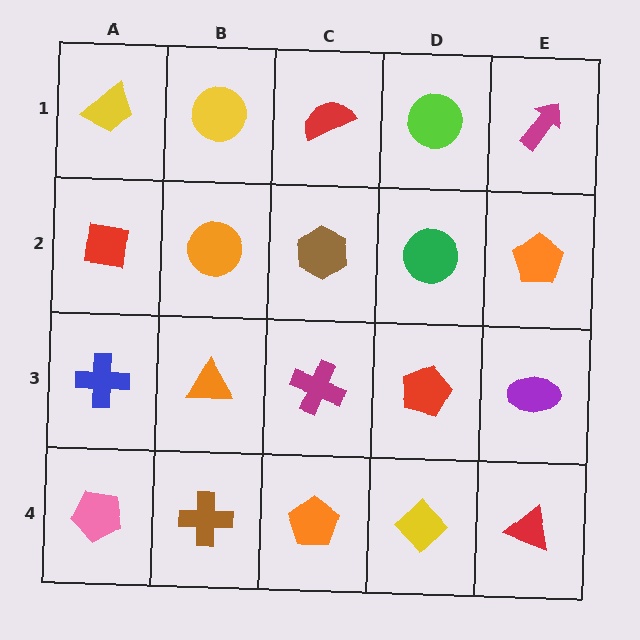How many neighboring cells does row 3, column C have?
4.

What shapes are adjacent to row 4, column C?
A magenta cross (row 3, column C), a brown cross (row 4, column B), a yellow diamond (row 4, column D).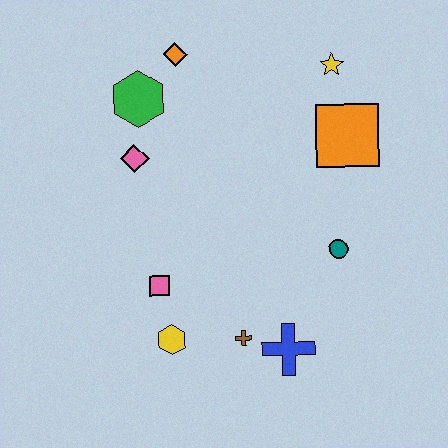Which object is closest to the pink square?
The yellow hexagon is closest to the pink square.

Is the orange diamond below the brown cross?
No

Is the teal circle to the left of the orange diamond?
No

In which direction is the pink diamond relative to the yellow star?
The pink diamond is to the left of the yellow star.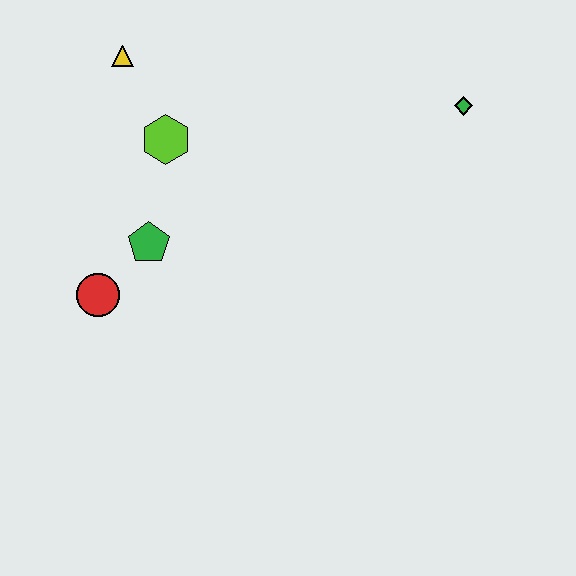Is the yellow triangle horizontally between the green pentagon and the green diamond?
No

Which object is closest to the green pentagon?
The red circle is closest to the green pentagon.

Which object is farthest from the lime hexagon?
The green diamond is farthest from the lime hexagon.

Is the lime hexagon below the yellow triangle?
Yes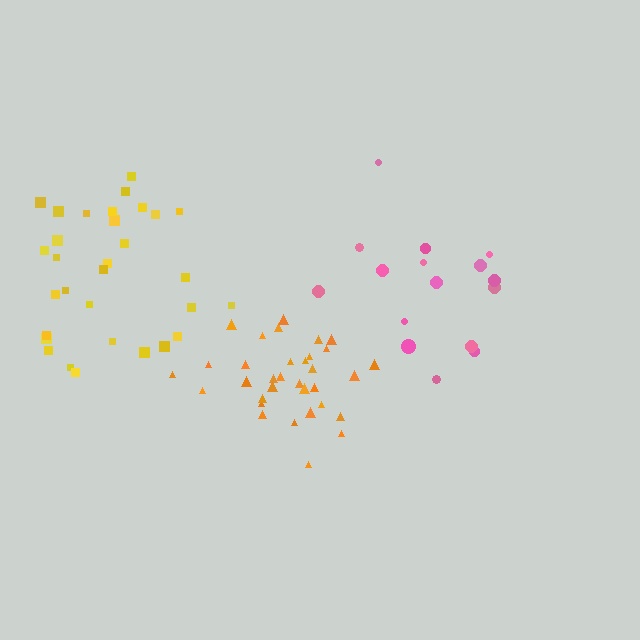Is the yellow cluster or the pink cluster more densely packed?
Yellow.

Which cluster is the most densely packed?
Orange.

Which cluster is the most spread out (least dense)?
Pink.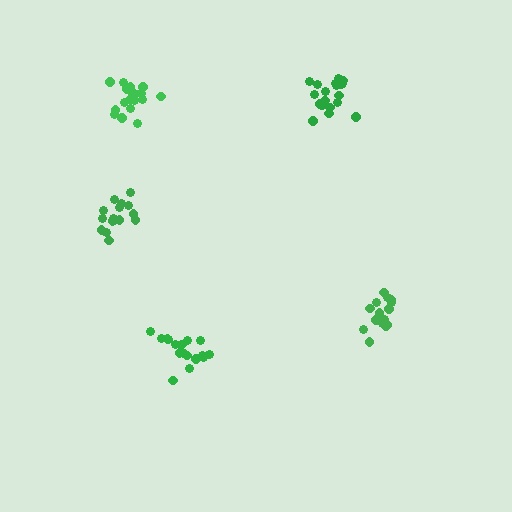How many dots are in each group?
Group 1: 19 dots, Group 2: 17 dots, Group 3: 16 dots, Group 4: 19 dots, Group 5: 15 dots (86 total).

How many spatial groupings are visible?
There are 5 spatial groupings.